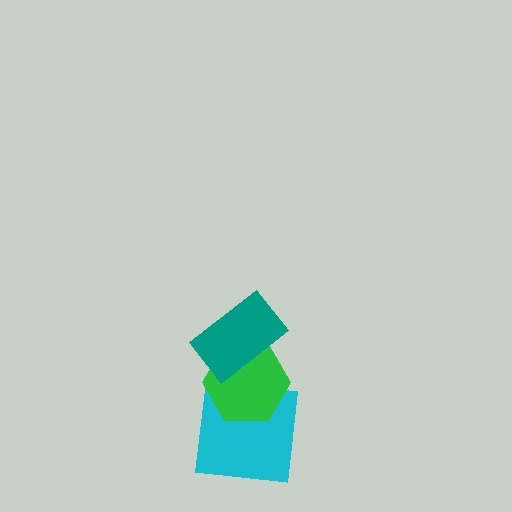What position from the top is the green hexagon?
The green hexagon is 2nd from the top.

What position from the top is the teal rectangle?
The teal rectangle is 1st from the top.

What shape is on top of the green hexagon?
The teal rectangle is on top of the green hexagon.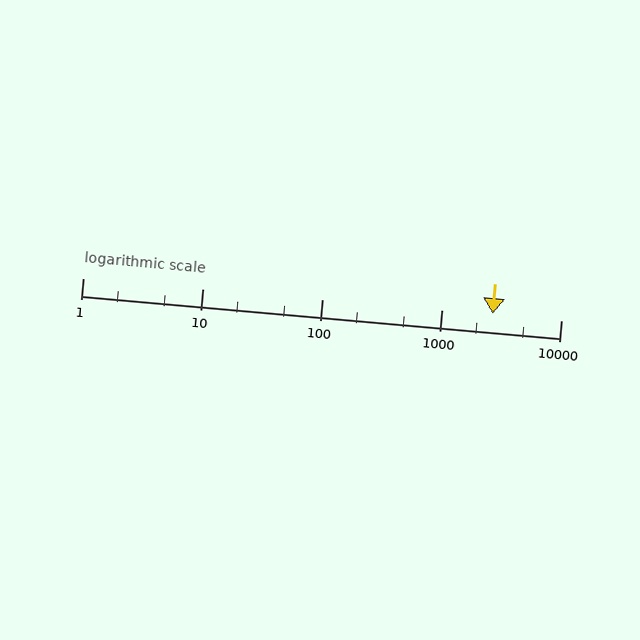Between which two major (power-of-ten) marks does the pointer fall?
The pointer is between 1000 and 10000.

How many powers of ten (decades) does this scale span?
The scale spans 4 decades, from 1 to 10000.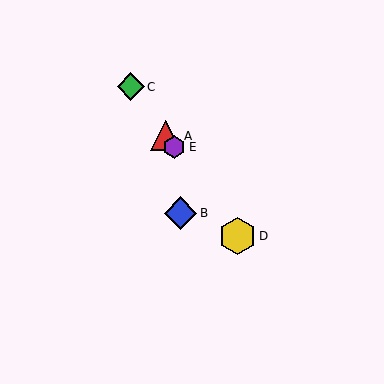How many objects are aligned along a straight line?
4 objects (A, C, D, E) are aligned along a straight line.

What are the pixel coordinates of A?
Object A is at (166, 136).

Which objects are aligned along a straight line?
Objects A, C, D, E are aligned along a straight line.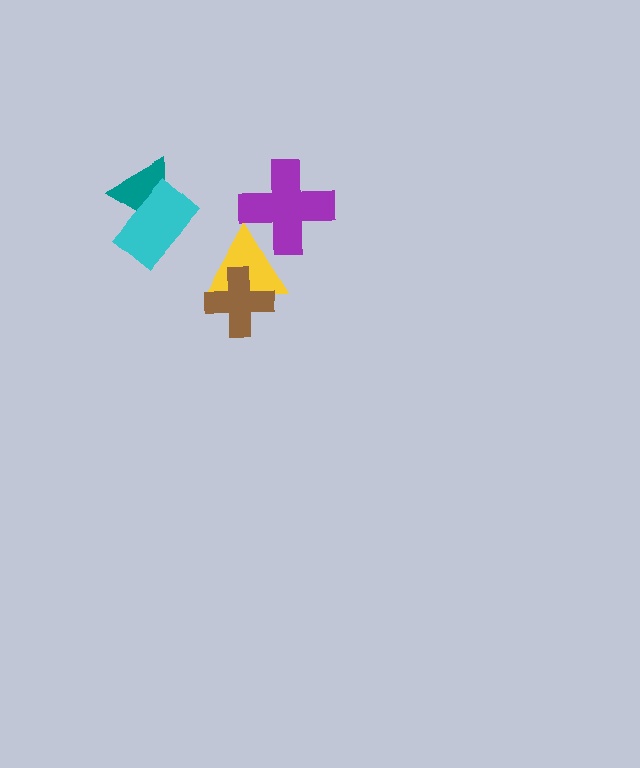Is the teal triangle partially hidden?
Yes, it is partially covered by another shape.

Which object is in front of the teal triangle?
The cyan rectangle is in front of the teal triangle.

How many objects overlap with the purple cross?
1 object overlaps with the purple cross.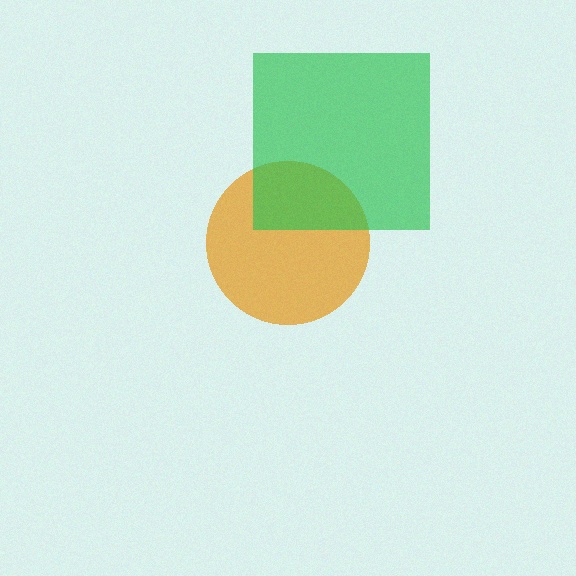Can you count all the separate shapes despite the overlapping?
Yes, there are 2 separate shapes.